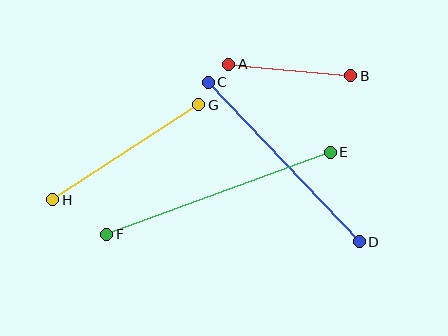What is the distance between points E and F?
The distance is approximately 238 pixels.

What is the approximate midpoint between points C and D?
The midpoint is at approximately (284, 162) pixels.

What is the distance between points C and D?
The distance is approximately 220 pixels.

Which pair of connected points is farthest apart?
Points E and F are farthest apart.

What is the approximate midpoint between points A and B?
The midpoint is at approximately (290, 70) pixels.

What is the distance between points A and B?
The distance is approximately 122 pixels.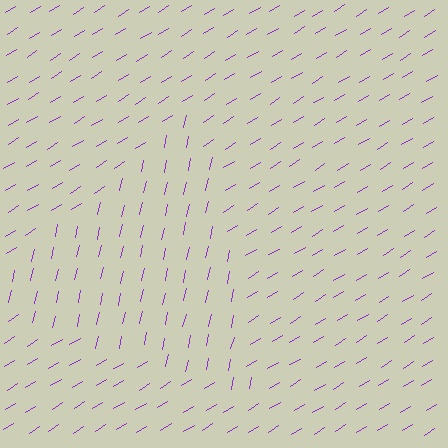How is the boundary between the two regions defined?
The boundary is defined purely by a change in line orientation (approximately 45 degrees difference). All lines are the same color and thickness.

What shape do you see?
I see a triangle.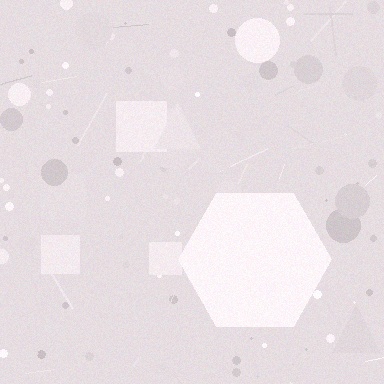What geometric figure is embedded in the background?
A hexagon is embedded in the background.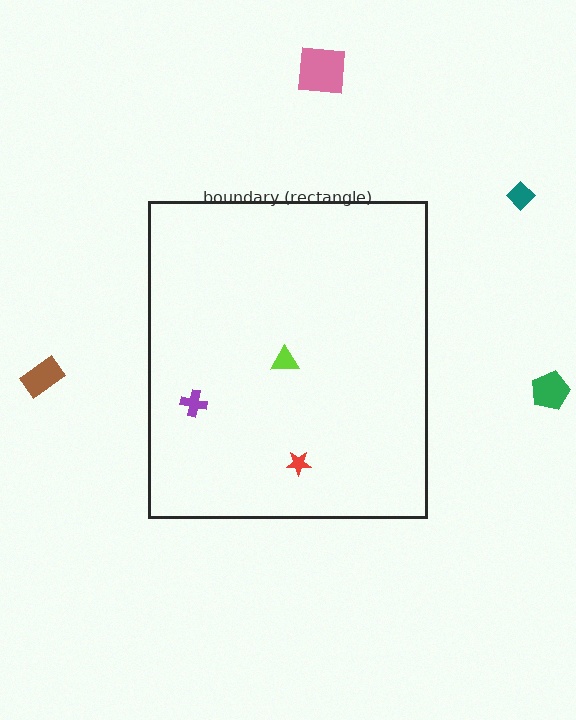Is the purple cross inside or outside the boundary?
Inside.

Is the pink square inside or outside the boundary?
Outside.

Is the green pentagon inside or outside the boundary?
Outside.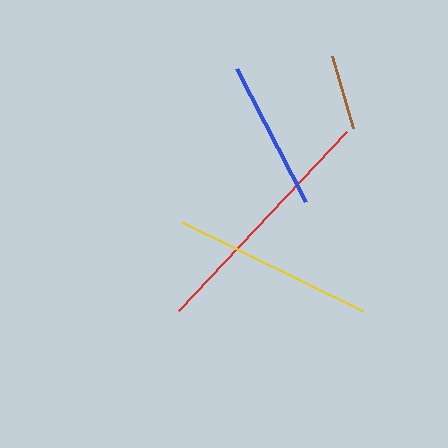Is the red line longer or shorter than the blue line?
The red line is longer than the blue line.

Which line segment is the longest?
The red line is the longest at approximately 245 pixels.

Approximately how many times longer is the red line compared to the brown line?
The red line is approximately 3.2 times the length of the brown line.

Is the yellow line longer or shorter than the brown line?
The yellow line is longer than the brown line.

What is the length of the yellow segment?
The yellow segment is approximately 201 pixels long.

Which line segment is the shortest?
The brown line is the shortest at approximately 75 pixels.